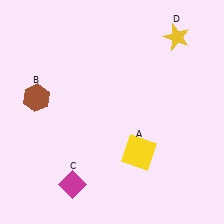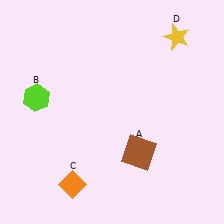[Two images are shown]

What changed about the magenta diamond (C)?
In Image 1, C is magenta. In Image 2, it changed to orange.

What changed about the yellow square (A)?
In Image 1, A is yellow. In Image 2, it changed to brown.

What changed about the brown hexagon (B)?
In Image 1, B is brown. In Image 2, it changed to lime.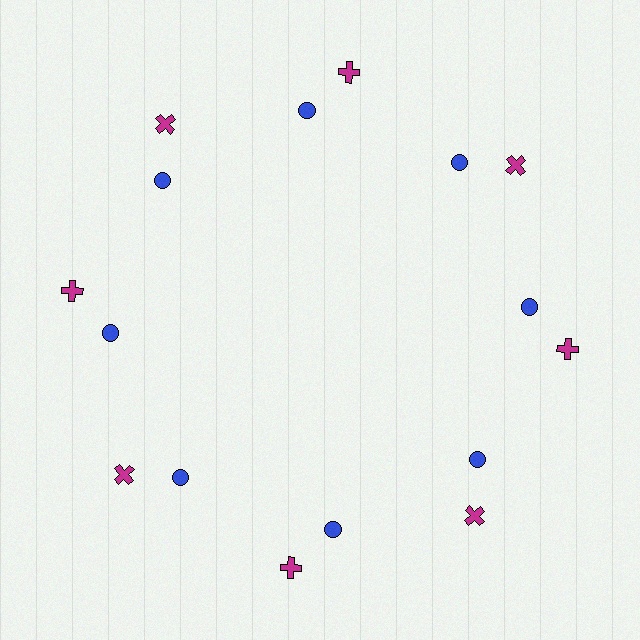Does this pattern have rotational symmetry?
Yes, this pattern has 8-fold rotational symmetry. It looks the same after rotating 45 degrees around the center.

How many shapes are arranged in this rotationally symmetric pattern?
There are 16 shapes, arranged in 8 groups of 2.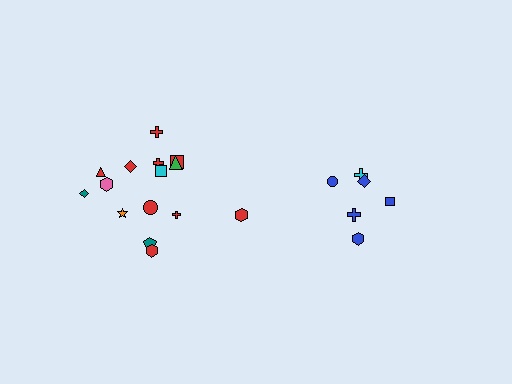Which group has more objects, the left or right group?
The left group.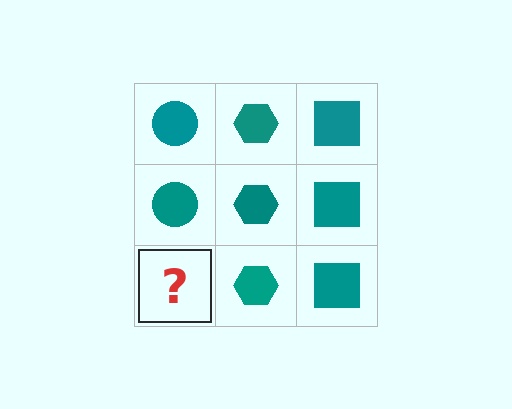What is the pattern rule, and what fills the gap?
The rule is that each column has a consistent shape. The gap should be filled with a teal circle.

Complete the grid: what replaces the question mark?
The question mark should be replaced with a teal circle.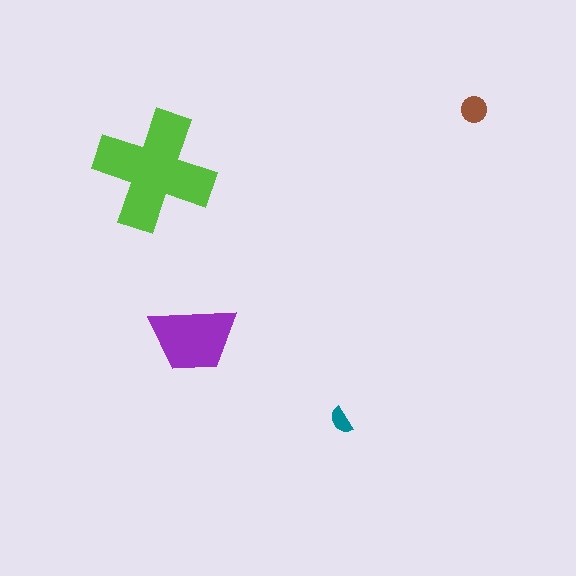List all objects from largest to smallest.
The lime cross, the purple trapezoid, the brown circle, the teal semicircle.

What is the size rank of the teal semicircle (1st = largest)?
4th.